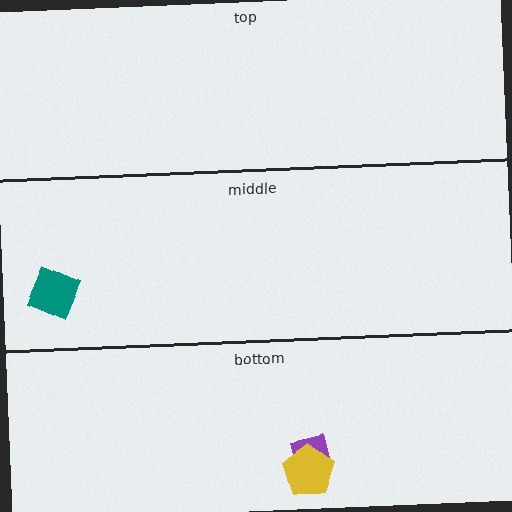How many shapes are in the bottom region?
2.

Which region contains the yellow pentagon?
The bottom region.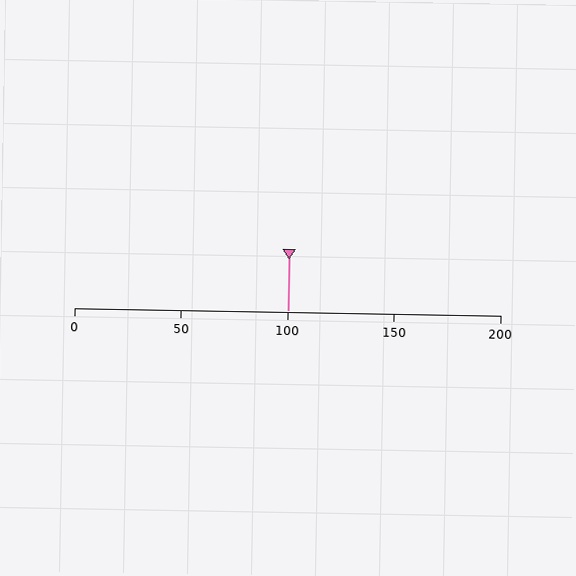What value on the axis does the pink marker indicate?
The marker indicates approximately 100.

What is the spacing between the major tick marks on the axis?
The major ticks are spaced 50 apart.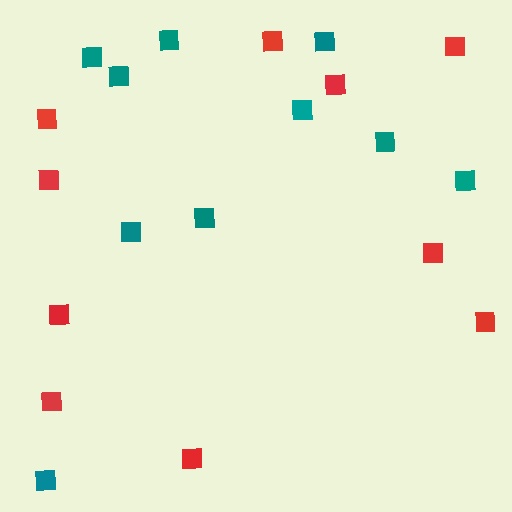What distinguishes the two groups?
There are 2 groups: one group of red squares (10) and one group of teal squares (10).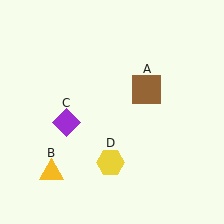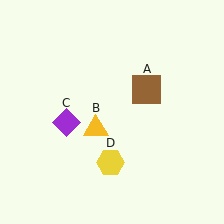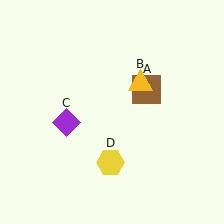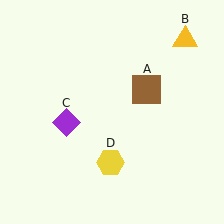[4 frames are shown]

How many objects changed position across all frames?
1 object changed position: yellow triangle (object B).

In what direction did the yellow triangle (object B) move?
The yellow triangle (object B) moved up and to the right.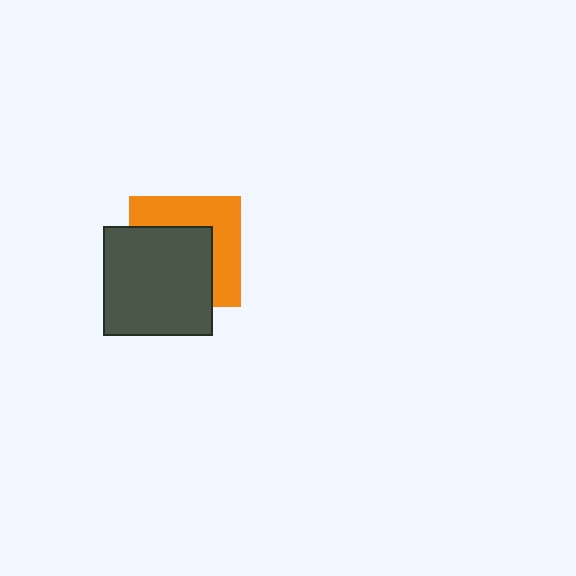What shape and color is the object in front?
The object in front is a dark gray square.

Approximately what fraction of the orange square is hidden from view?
Roughly 55% of the orange square is hidden behind the dark gray square.